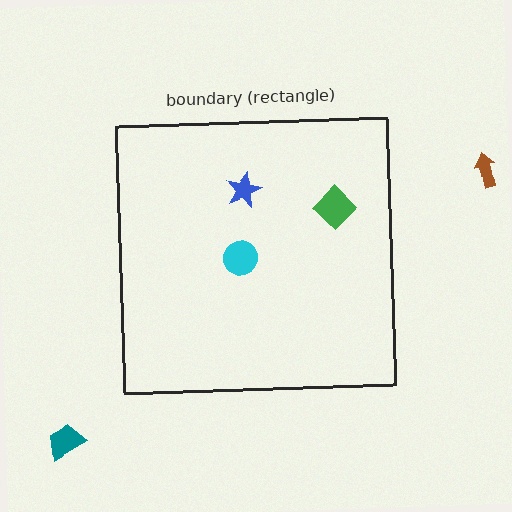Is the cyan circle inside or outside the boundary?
Inside.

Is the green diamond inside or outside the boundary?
Inside.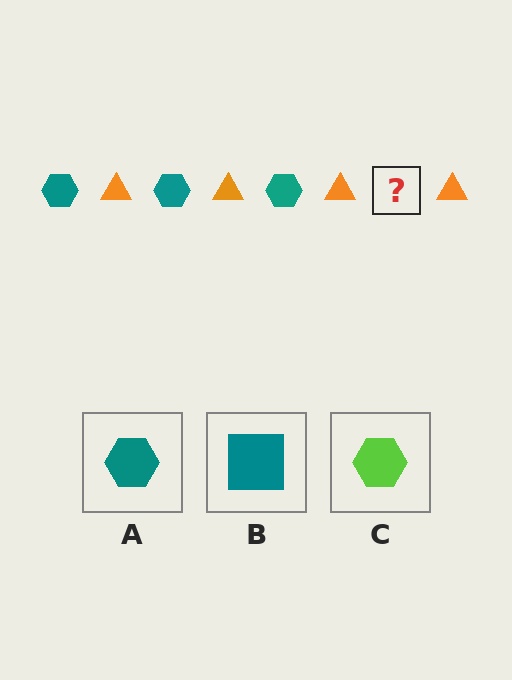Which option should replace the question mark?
Option A.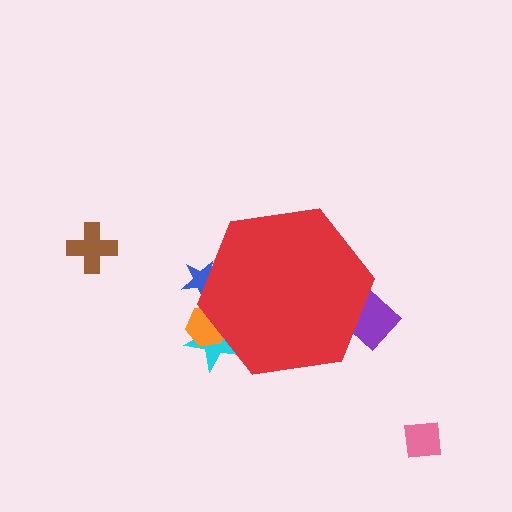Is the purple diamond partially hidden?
Yes, the purple diamond is partially hidden behind the red hexagon.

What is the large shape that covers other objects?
A red hexagon.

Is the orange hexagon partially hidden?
Yes, the orange hexagon is partially hidden behind the red hexagon.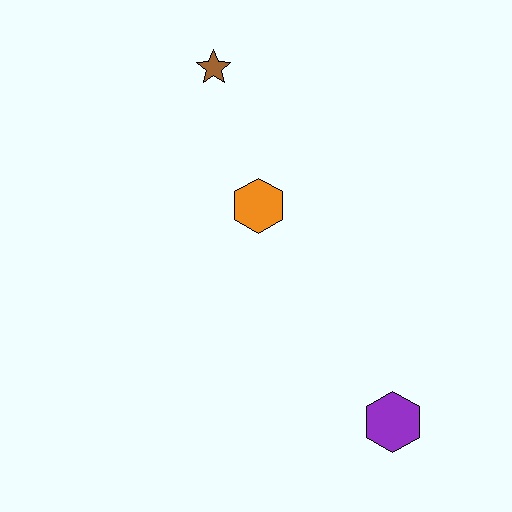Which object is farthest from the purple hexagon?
The brown star is farthest from the purple hexagon.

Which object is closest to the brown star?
The orange hexagon is closest to the brown star.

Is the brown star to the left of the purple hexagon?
Yes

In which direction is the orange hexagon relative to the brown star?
The orange hexagon is below the brown star.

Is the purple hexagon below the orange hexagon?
Yes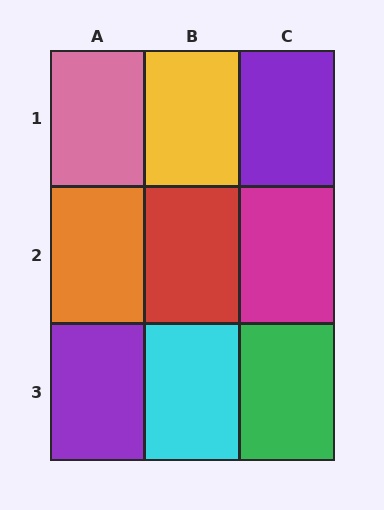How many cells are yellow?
1 cell is yellow.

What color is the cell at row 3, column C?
Green.